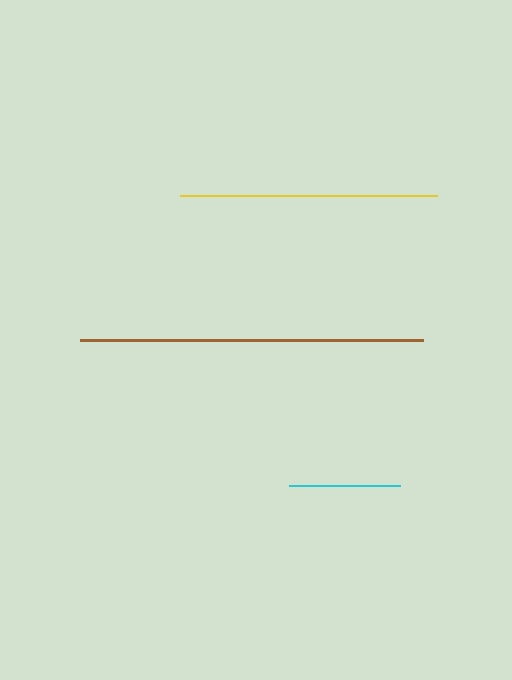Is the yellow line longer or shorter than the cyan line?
The yellow line is longer than the cyan line.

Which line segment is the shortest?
The cyan line is the shortest at approximately 111 pixels.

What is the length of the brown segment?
The brown segment is approximately 343 pixels long.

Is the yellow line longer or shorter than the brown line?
The brown line is longer than the yellow line.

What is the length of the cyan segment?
The cyan segment is approximately 111 pixels long.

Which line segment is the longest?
The brown line is the longest at approximately 343 pixels.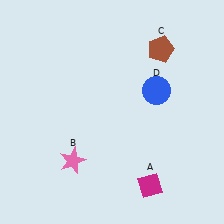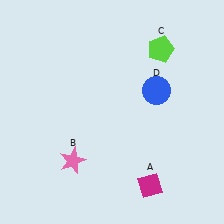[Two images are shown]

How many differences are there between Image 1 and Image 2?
There is 1 difference between the two images.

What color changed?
The pentagon (C) changed from brown in Image 1 to lime in Image 2.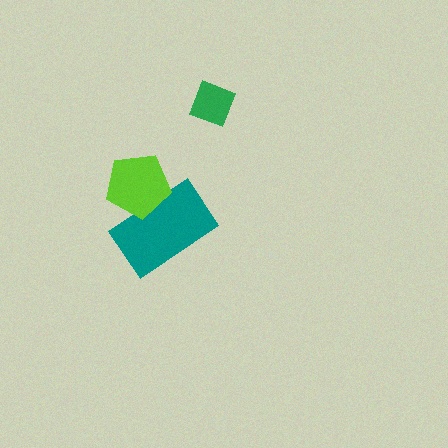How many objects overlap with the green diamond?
0 objects overlap with the green diamond.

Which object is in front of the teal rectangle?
The lime pentagon is in front of the teal rectangle.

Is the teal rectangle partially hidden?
Yes, it is partially covered by another shape.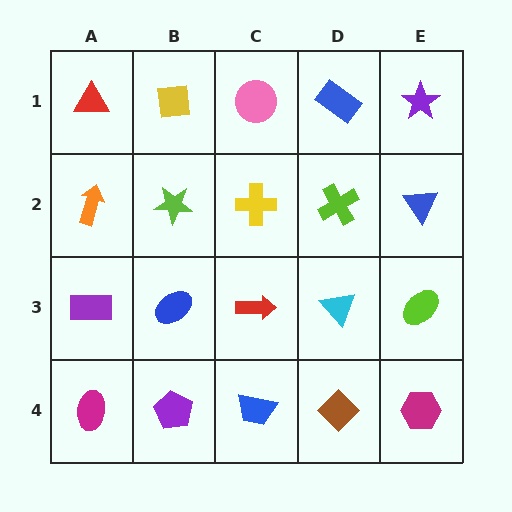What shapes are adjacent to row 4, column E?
A lime ellipse (row 3, column E), a brown diamond (row 4, column D).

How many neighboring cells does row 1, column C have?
3.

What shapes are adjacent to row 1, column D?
A lime cross (row 2, column D), a pink circle (row 1, column C), a purple star (row 1, column E).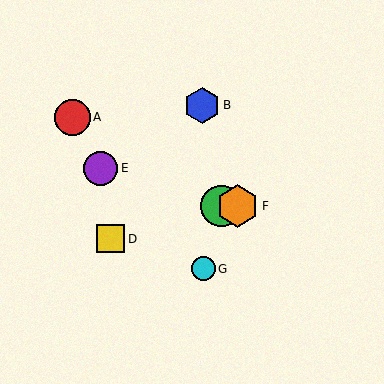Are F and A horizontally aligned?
No, F is at y≈206 and A is at y≈117.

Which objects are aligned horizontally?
Objects C, F are aligned horizontally.